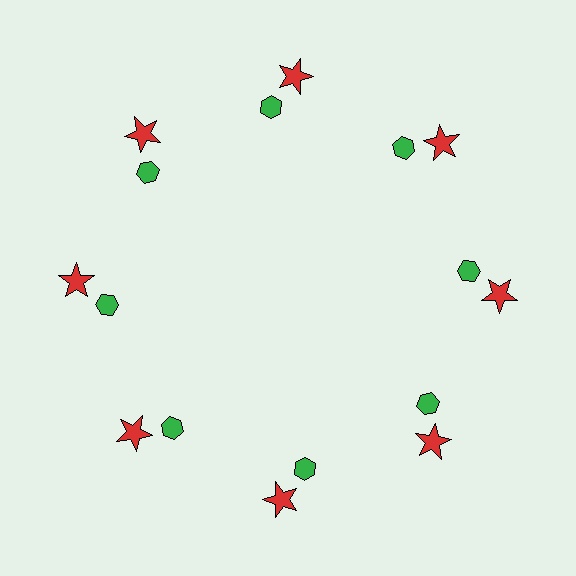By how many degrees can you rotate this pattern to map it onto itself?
The pattern maps onto itself every 45 degrees of rotation.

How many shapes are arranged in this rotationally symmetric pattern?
There are 16 shapes, arranged in 8 groups of 2.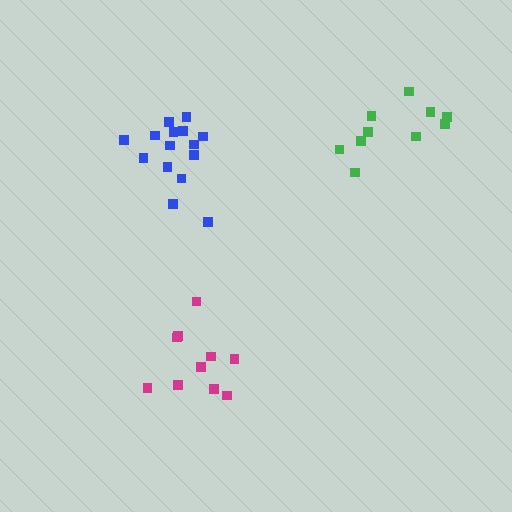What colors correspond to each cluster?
The clusters are colored: blue, magenta, green.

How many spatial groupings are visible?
There are 3 spatial groupings.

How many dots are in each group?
Group 1: 15 dots, Group 2: 10 dots, Group 3: 10 dots (35 total).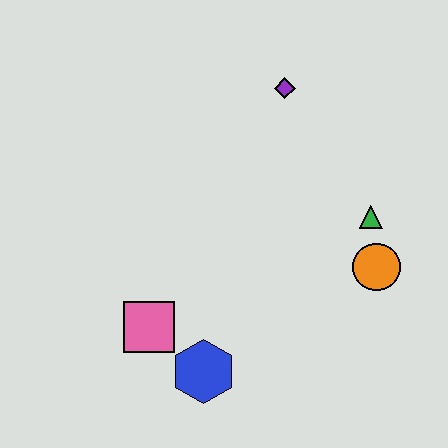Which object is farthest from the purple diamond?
The blue hexagon is farthest from the purple diamond.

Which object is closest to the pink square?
The blue hexagon is closest to the pink square.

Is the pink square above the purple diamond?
No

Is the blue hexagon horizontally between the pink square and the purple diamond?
Yes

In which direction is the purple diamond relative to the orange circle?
The purple diamond is above the orange circle.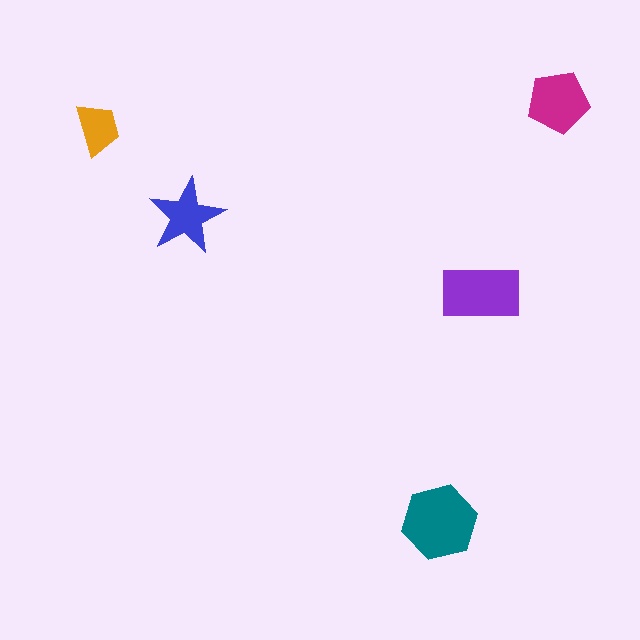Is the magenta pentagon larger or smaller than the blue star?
Larger.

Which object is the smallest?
The orange trapezoid.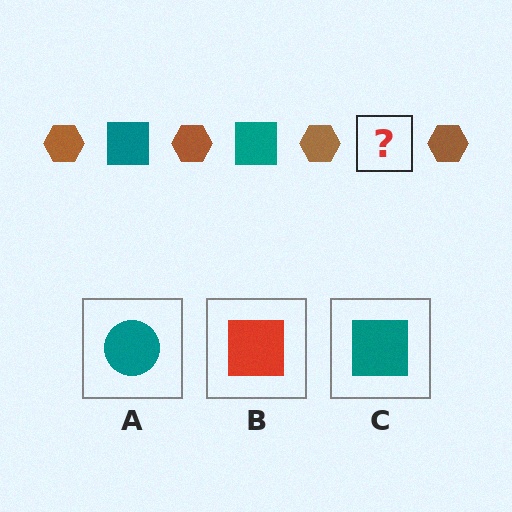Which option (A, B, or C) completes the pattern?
C.